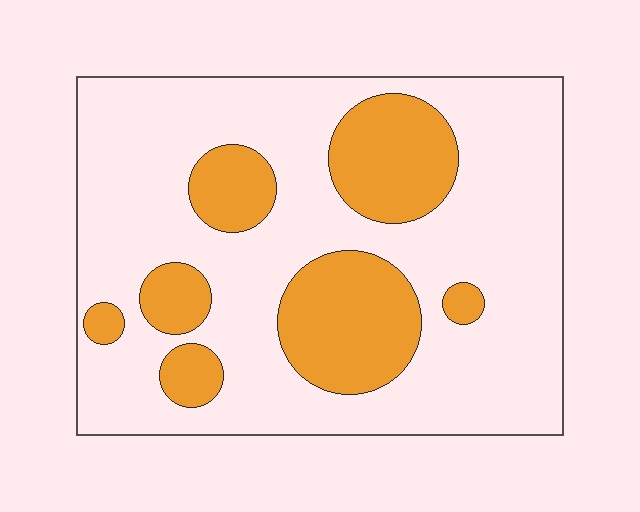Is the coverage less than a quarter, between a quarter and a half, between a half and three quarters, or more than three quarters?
Between a quarter and a half.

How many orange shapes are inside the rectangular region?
7.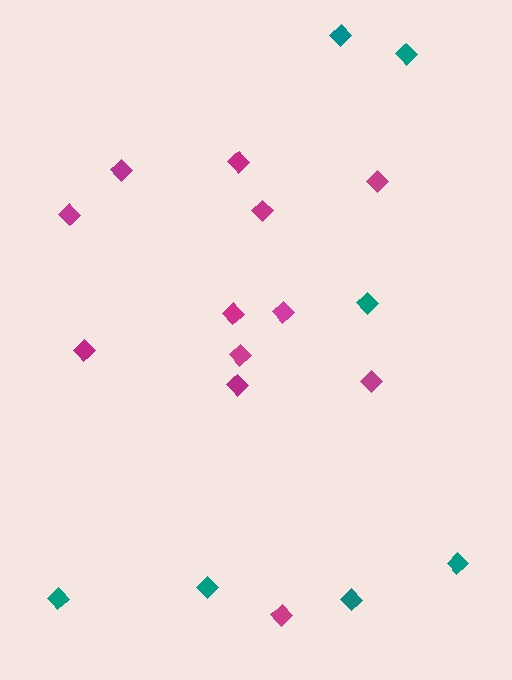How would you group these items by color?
There are 2 groups: one group of teal diamonds (7) and one group of magenta diamonds (12).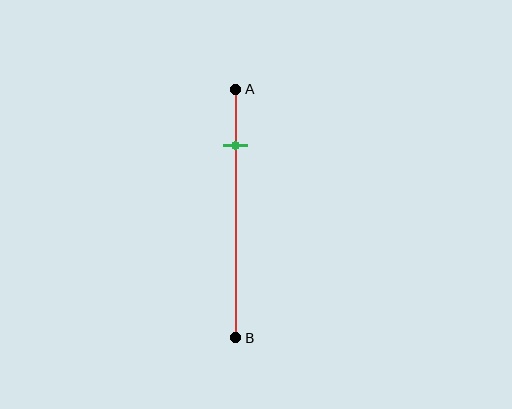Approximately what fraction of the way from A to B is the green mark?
The green mark is approximately 25% of the way from A to B.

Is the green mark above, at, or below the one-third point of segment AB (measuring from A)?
The green mark is above the one-third point of segment AB.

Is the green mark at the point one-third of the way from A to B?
No, the mark is at about 25% from A, not at the 33% one-third point.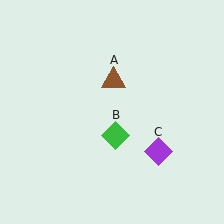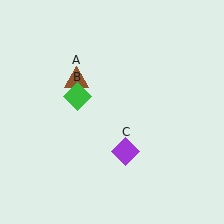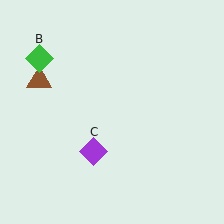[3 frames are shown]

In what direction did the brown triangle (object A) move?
The brown triangle (object A) moved left.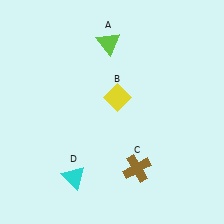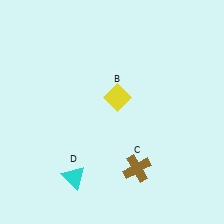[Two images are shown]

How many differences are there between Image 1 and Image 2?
There is 1 difference between the two images.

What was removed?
The lime triangle (A) was removed in Image 2.